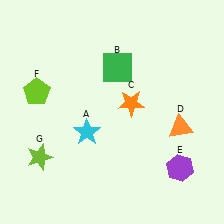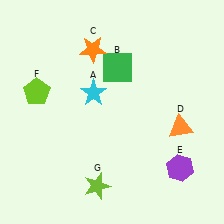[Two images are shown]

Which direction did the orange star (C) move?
The orange star (C) moved up.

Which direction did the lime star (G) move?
The lime star (G) moved right.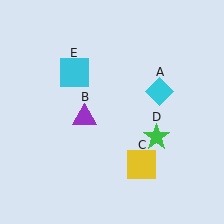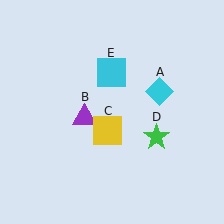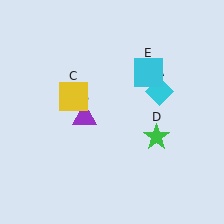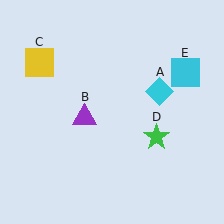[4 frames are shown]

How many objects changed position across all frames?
2 objects changed position: yellow square (object C), cyan square (object E).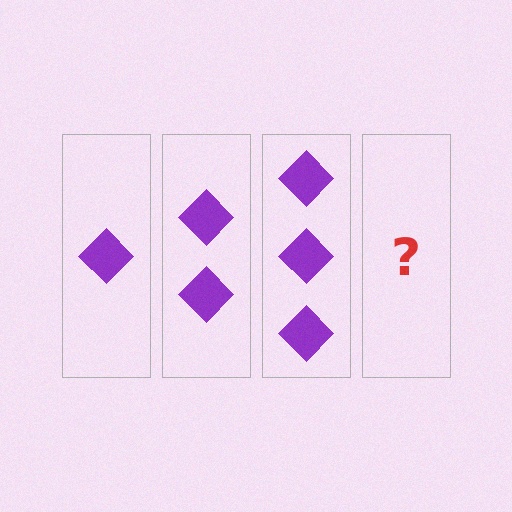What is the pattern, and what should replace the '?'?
The pattern is that each step adds one more diamond. The '?' should be 4 diamonds.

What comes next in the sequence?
The next element should be 4 diamonds.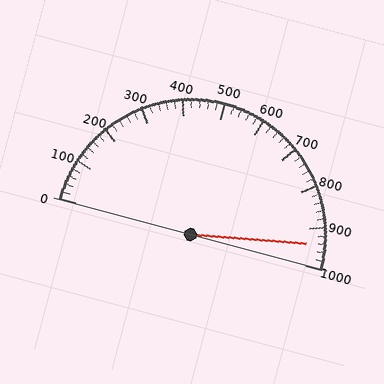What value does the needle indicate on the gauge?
The needle indicates approximately 940.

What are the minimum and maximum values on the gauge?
The gauge ranges from 0 to 1000.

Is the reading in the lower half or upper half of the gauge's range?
The reading is in the upper half of the range (0 to 1000).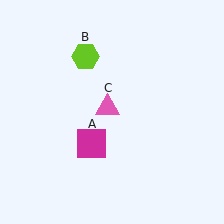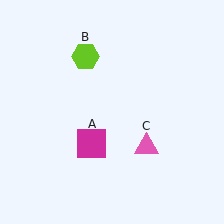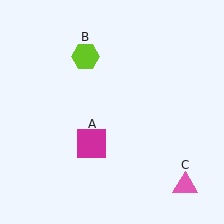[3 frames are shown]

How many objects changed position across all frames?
1 object changed position: pink triangle (object C).